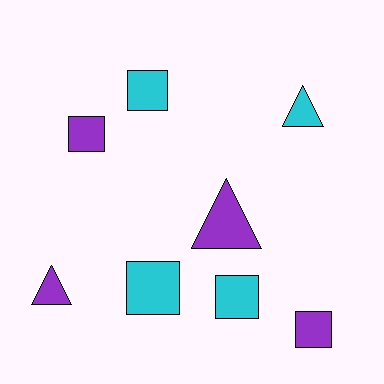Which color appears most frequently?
Purple, with 4 objects.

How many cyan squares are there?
There are 3 cyan squares.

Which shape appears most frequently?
Square, with 5 objects.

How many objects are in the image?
There are 8 objects.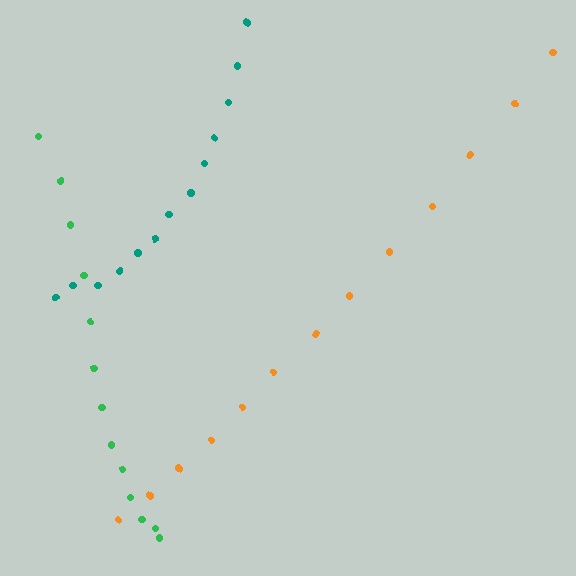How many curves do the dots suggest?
There are 3 distinct paths.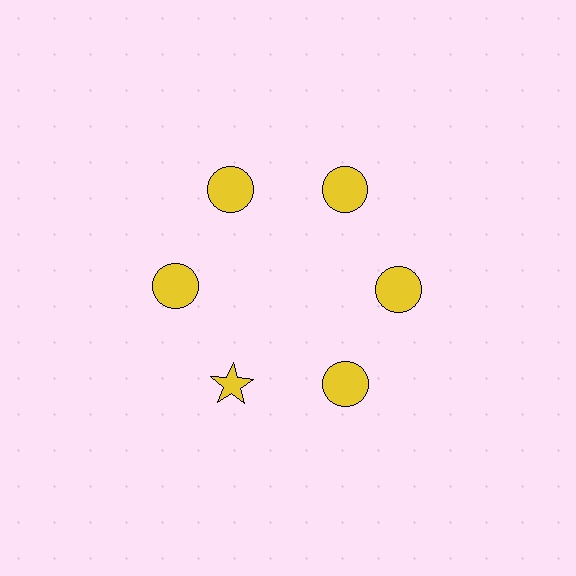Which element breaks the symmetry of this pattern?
The yellow star at roughly the 7 o'clock position breaks the symmetry. All other shapes are yellow circles.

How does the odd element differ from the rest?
It has a different shape: star instead of circle.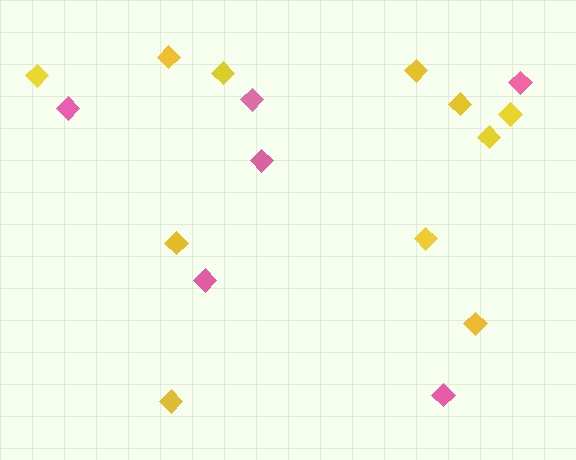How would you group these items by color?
There are 2 groups: one group of yellow diamonds (11) and one group of pink diamonds (6).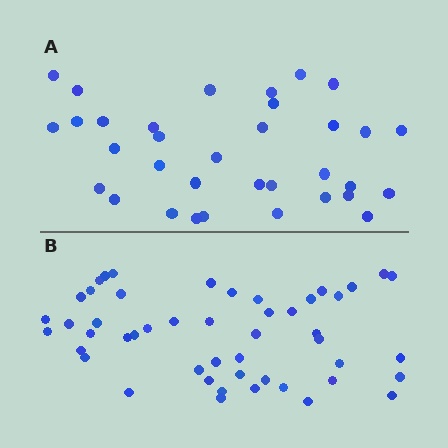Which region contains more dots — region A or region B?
Region B (the bottom region) has more dots.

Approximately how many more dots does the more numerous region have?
Region B has approximately 15 more dots than region A.